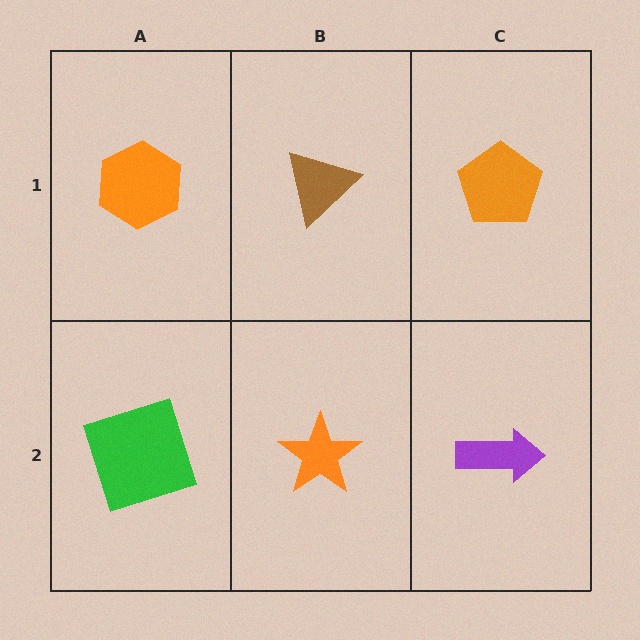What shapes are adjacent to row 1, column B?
An orange star (row 2, column B), an orange hexagon (row 1, column A), an orange pentagon (row 1, column C).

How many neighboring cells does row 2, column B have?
3.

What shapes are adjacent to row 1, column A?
A green square (row 2, column A), a brown triangle (row 1, column B).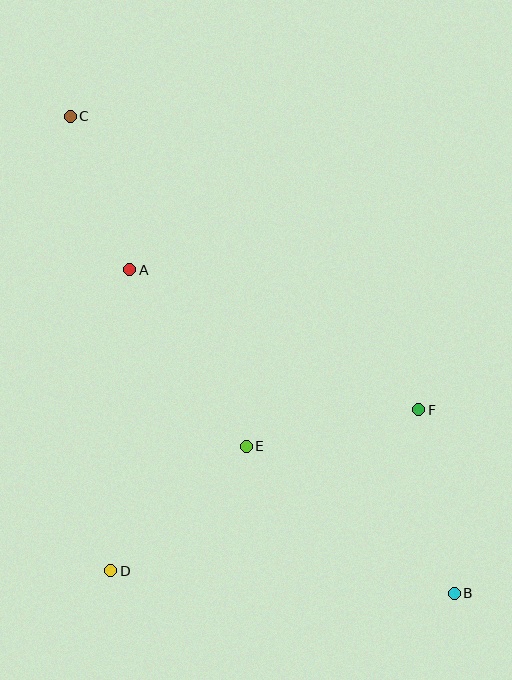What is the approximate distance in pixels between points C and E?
The distance between C and E is approximately 374 pixels.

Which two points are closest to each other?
Points A and C are closest to each other.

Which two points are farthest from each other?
Points B and C are farthest from each other.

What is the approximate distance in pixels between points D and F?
The distance between D and F is approximately 347 pixels.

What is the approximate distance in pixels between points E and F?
The distance between E and F is approximately 176 pixels.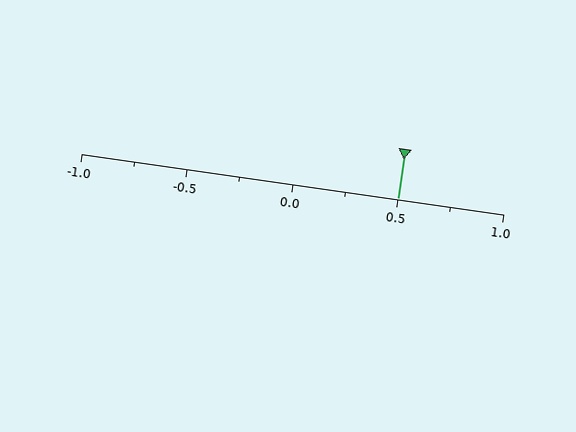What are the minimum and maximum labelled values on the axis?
The axis runs from -1.0 to 1.0.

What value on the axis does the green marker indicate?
The marker indicates approximately 0.5.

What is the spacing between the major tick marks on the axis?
The major ticks are spaced 0.5 apart.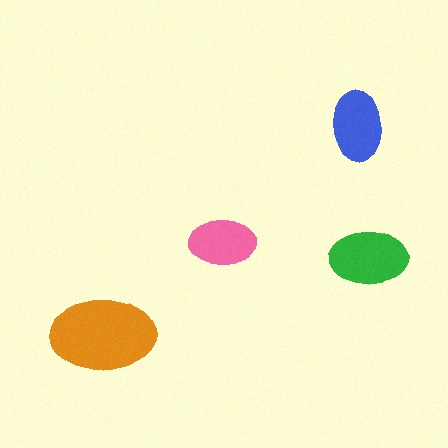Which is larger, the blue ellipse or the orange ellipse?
The orange one.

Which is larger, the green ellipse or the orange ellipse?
The orange one.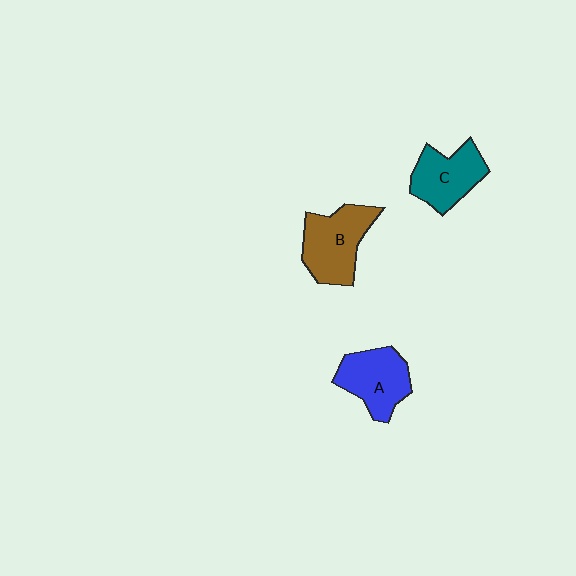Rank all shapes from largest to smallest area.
From largest to smallest: B (brown), A (blue), C (teal).